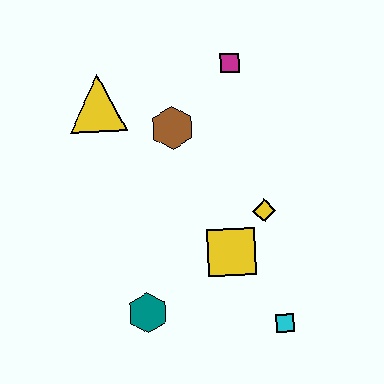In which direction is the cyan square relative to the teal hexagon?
The cyan square is to the right of the teal hexagon.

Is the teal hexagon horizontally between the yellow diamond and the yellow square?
No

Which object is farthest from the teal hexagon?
The magenta square is farthest from the teal hexagon.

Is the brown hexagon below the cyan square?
No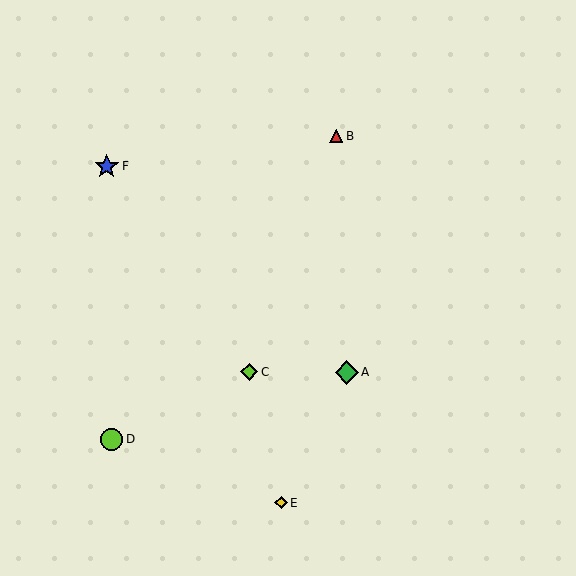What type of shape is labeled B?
Shape B is a red triangle.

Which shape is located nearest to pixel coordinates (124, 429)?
The lime circle (labeled D) at (112, 439) is nearest to that location.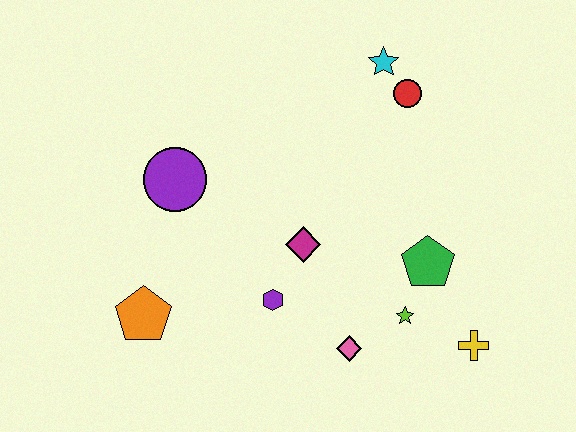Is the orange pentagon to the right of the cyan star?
No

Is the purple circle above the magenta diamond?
Yes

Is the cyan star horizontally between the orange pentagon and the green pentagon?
Yes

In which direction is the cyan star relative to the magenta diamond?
The cyan star is above the magenta diamond.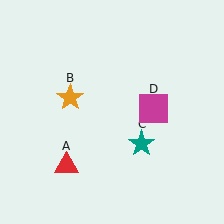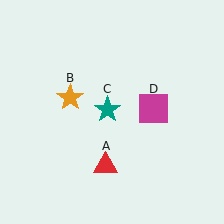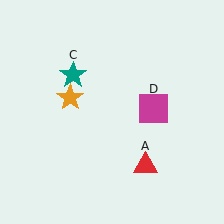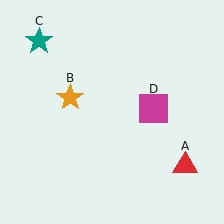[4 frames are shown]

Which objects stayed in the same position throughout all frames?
Orange star (object B) and magenta square (object D) remained stationary.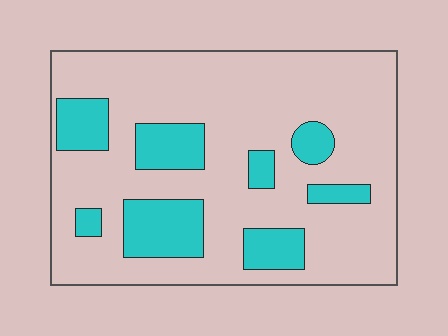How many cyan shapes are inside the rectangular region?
8.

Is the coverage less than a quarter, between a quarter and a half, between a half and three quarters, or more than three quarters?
Less than a quarter.